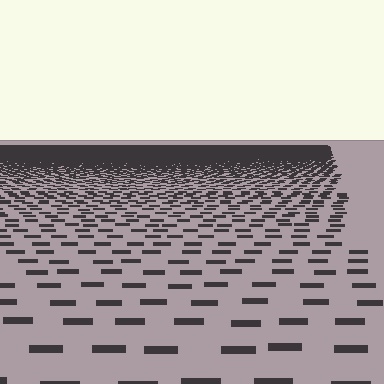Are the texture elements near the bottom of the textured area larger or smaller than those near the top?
Larger. Near the bottom, elements are closer to the viewer and appear at a bigger on-screen size.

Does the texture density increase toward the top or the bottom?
Density increases toward the top.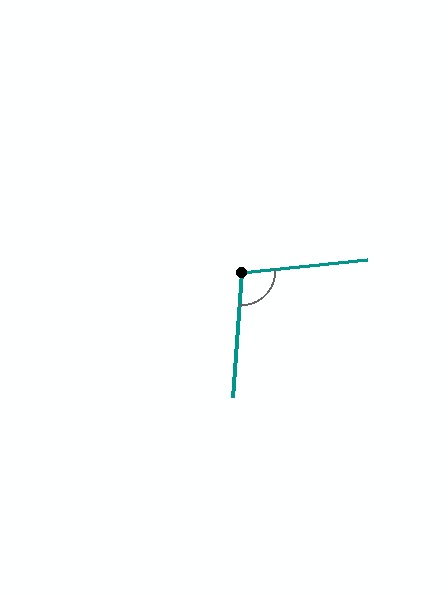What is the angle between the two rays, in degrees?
Approximately 100 degrees.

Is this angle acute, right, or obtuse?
It is obtuse.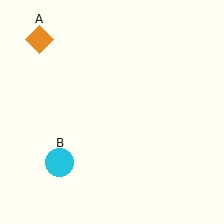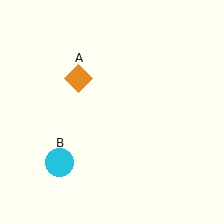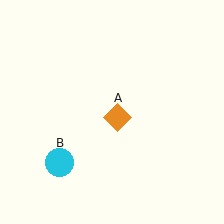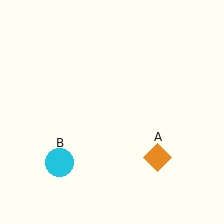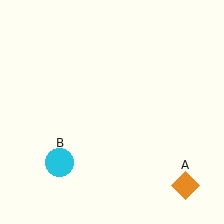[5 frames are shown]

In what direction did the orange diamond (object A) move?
The orange diamond (object A) moved down and to the right.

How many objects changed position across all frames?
1 object changed position: orange diamond (object A).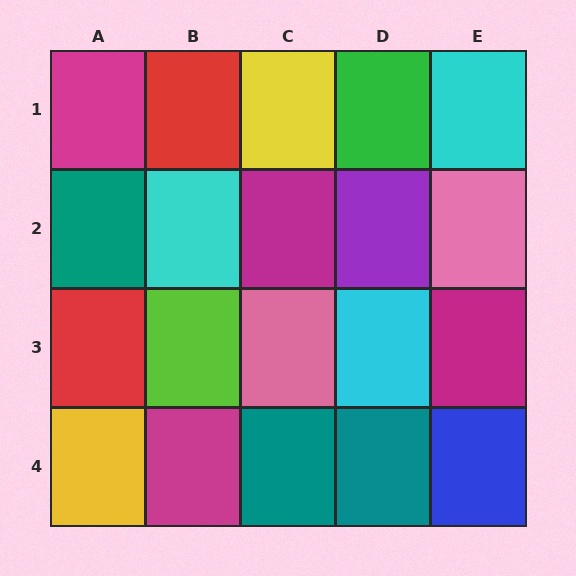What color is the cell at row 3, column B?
Lime.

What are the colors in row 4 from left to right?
Yellow, magenta, teal, teal, blue.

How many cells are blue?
1 cell is blue.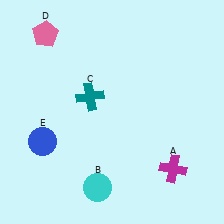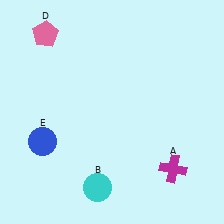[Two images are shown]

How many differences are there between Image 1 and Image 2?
There is 1 difference between the two images.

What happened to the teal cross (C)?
The teal cross (C) was removed in Image 2. It was in the top-left area of Image 1.